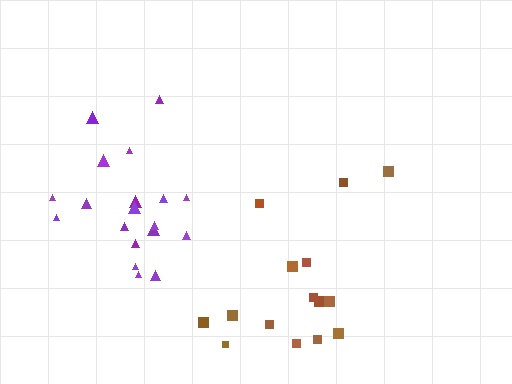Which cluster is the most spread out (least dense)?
Brown.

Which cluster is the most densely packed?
Purple.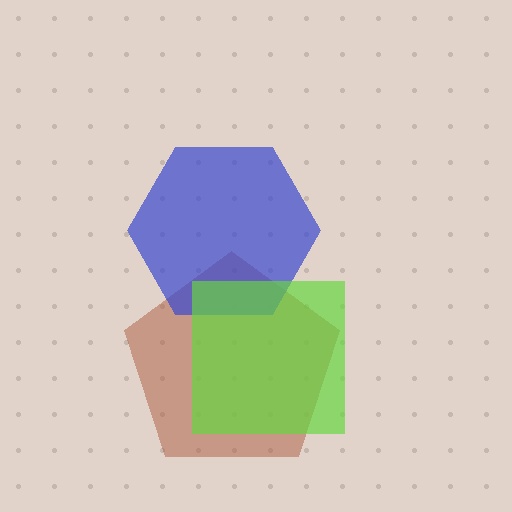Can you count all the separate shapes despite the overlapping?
Yes, there are 3 separate shapes.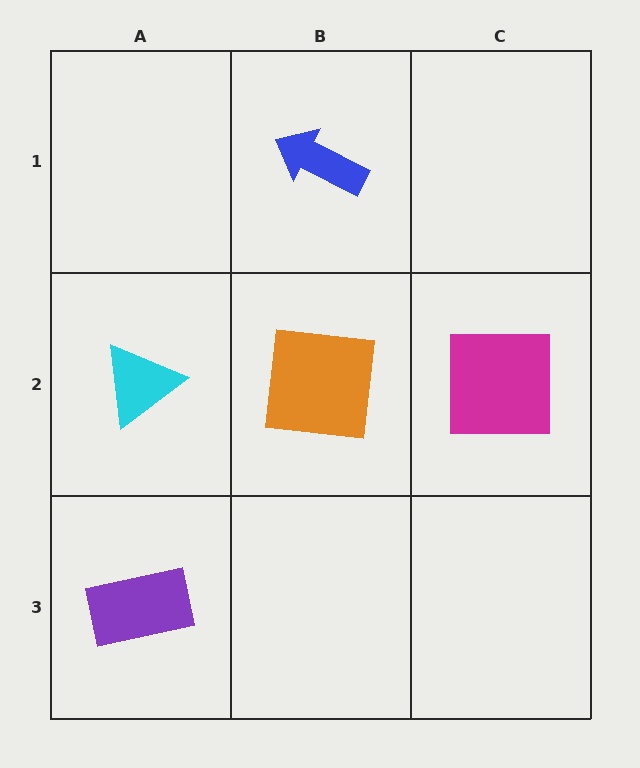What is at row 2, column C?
A magenta square.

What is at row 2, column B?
An orange square.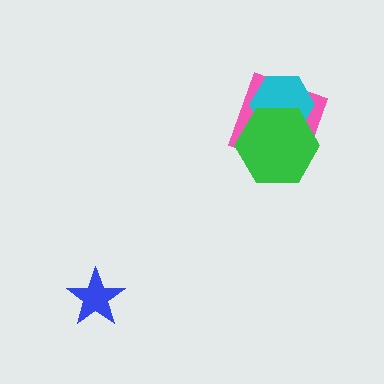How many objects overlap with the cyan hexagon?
2 objects overlap with the cyan hexagon.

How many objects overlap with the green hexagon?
2 objects overlap with the green hexagon.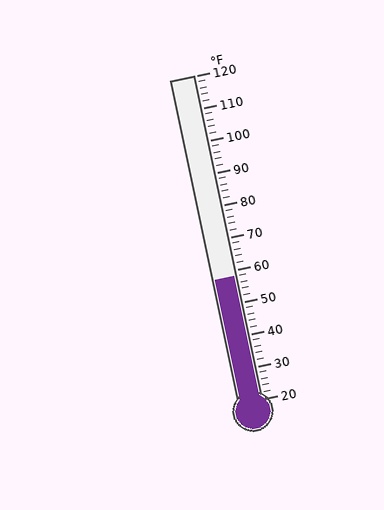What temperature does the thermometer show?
The thermometer shows approximately 58°F.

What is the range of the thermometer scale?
The thermometer scale ranges from 20°F to 120°F.